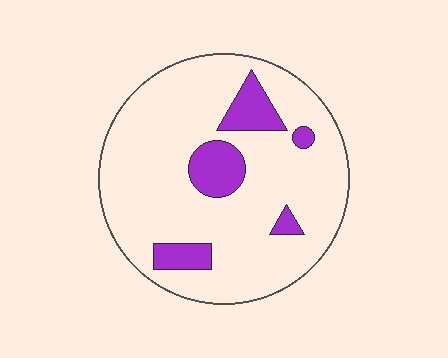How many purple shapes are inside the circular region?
5.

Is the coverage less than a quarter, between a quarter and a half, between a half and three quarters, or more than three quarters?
Less than a quarter.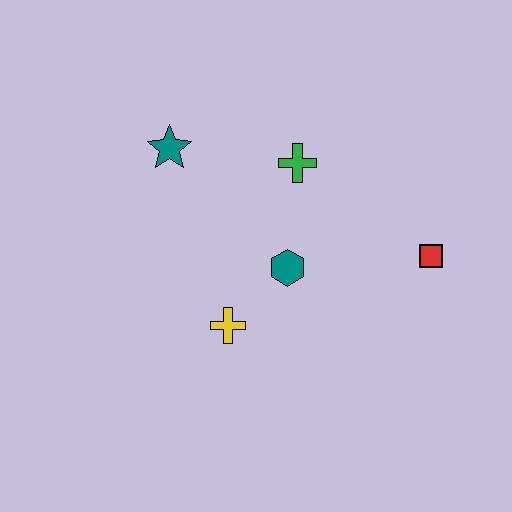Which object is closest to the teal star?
The green cross is closest to the teal star.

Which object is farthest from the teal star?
The red square is farthest from the teal star.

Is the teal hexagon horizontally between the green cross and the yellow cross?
Yes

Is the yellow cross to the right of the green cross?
No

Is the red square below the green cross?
Yes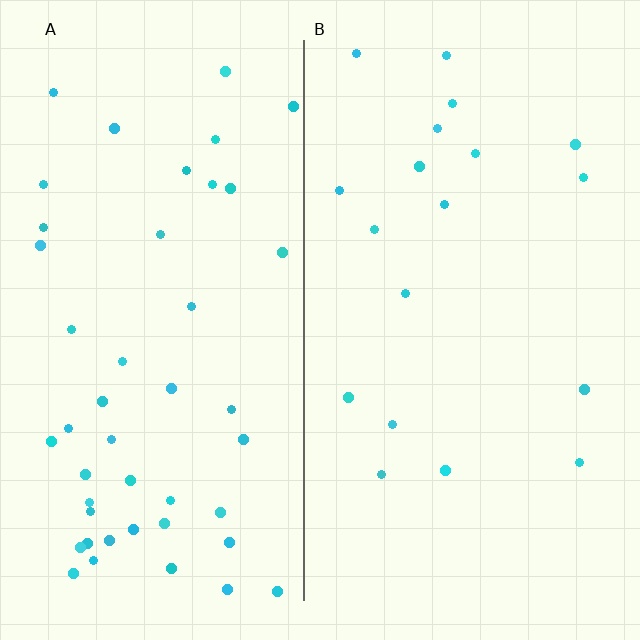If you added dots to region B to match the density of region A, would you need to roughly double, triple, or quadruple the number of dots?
Approximately triple.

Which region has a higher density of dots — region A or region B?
A (the left).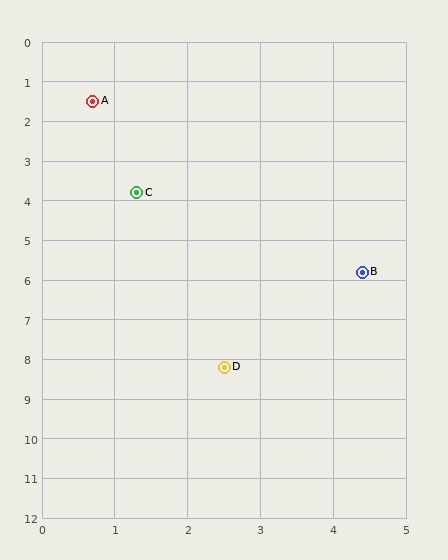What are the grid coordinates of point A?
Point A is at approximately (0.7, 1.5).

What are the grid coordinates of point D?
Point D is at approximately (2.5, 8.2).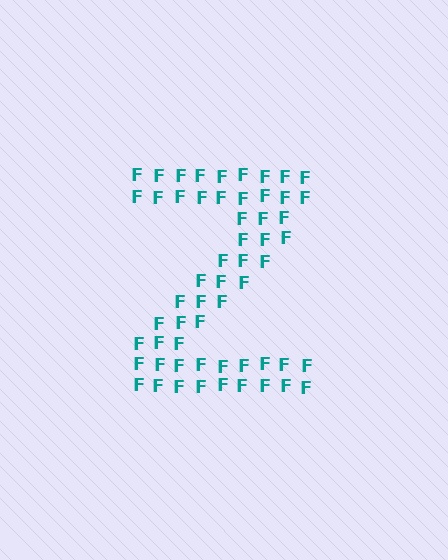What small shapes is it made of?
It is made of small letter F's.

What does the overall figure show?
The overall figure shows the letter Z.